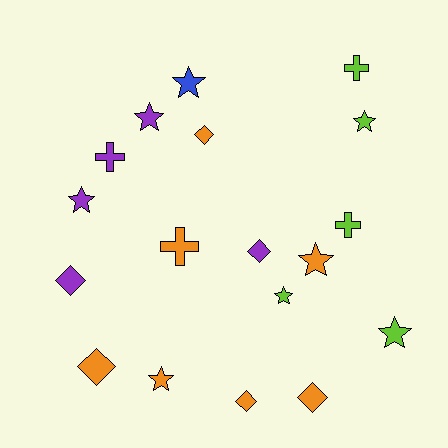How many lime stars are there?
There are 3 lime stars.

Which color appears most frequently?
Orange, with 7 objects.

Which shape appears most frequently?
Star, with 8 objects.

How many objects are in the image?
There are 18 objects.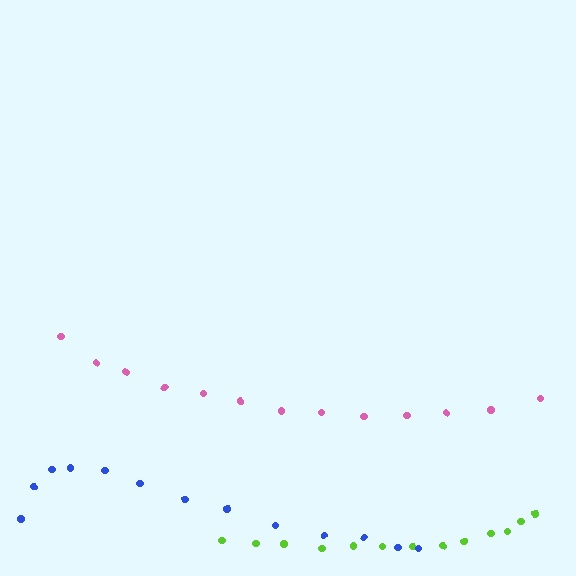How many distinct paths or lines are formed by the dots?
There are 3 distinct paths.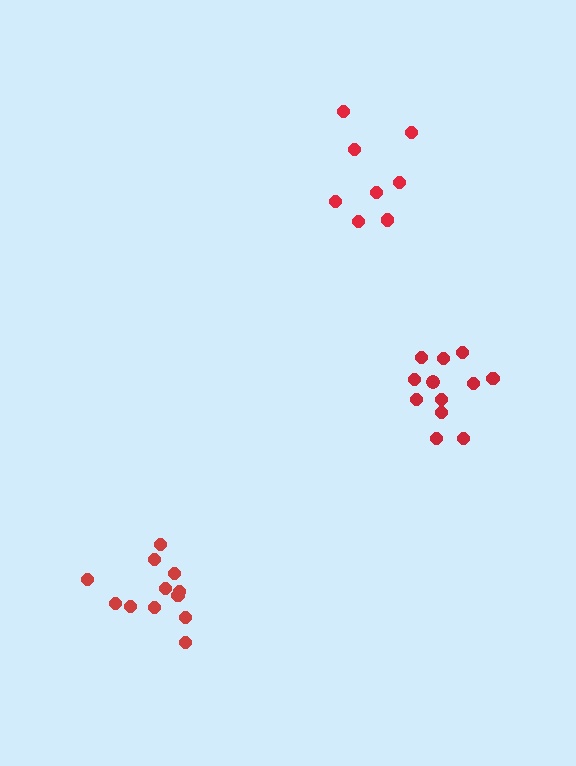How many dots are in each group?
Group 1: 12 dots, Group 2: 8 dots, Group 3: 12 dots (32 total).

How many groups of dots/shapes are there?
There are 3 groups.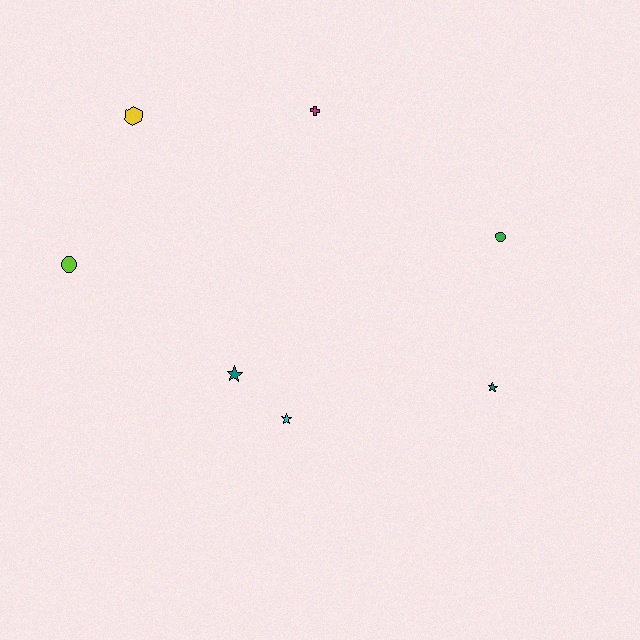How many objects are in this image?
There are 7 objects.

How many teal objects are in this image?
There are 2 teal objects.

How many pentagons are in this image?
There are no pentagons.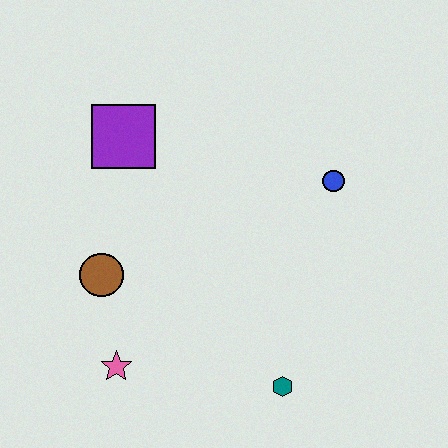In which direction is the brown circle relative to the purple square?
The brown circle is below the purple square.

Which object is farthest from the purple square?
The teal hexagon is farthest from the purple square.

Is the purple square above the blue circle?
Yes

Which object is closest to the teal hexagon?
The pink star is closest to the teal hexagon.